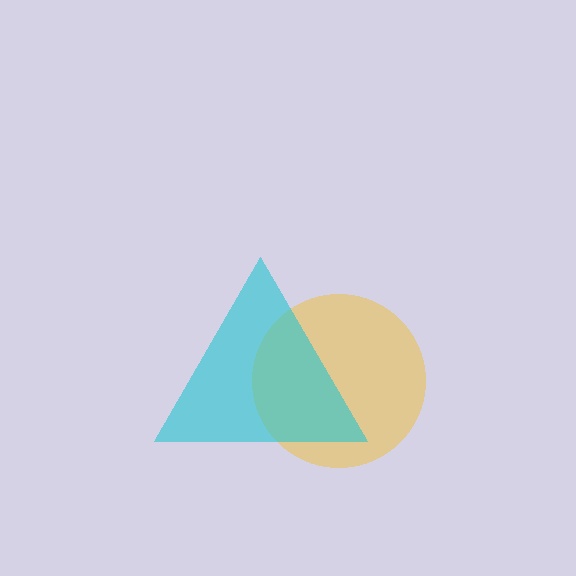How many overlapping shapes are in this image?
There are 2 overlapping shapes in the image.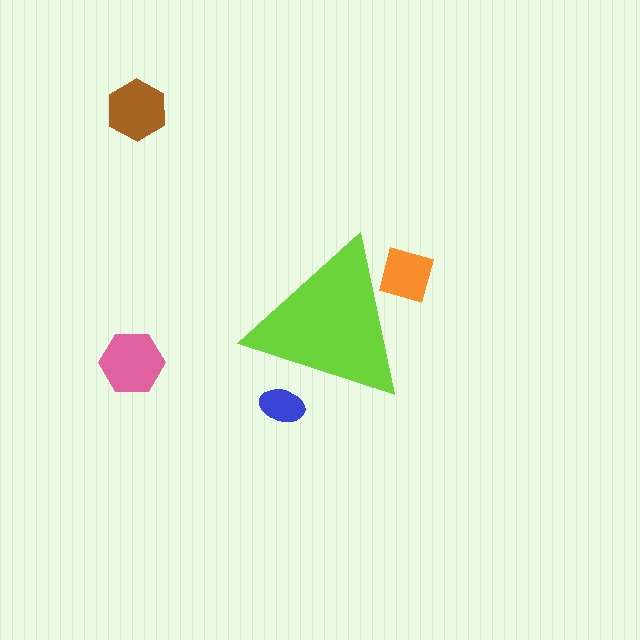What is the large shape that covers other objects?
A lime triangle.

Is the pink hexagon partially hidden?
No, the pink hexagon is fully visible.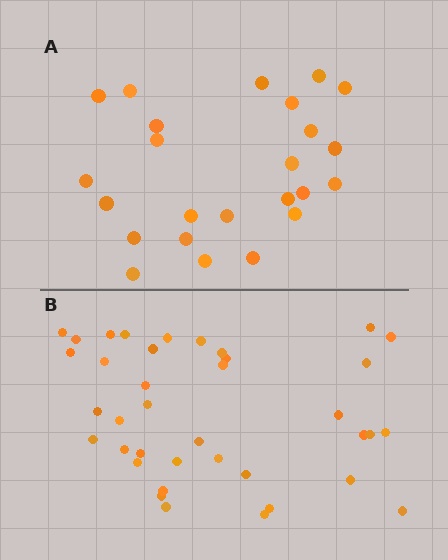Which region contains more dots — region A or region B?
Region B (the bottom region) has more dots.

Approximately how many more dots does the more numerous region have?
Region B has approximately 15 more dots than region A.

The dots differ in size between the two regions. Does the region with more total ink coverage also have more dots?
No. Region A has more total ink coverage because its dots are larger, but region B actually contains more individual dots. Total area can be misleading — the number of items is what matters here.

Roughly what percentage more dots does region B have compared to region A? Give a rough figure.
About 60% more.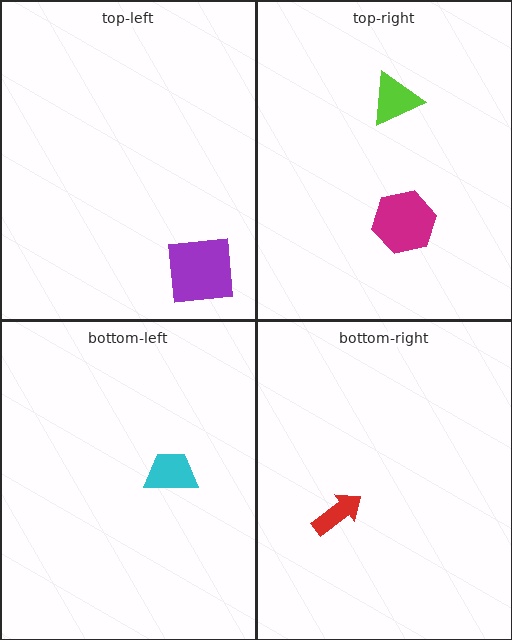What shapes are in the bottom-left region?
The cyan trapezoid.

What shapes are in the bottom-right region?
The red arrow.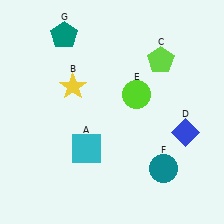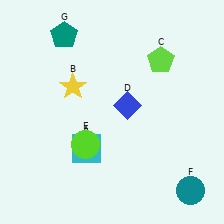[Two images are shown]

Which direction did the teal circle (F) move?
The teal circle (F) moved right.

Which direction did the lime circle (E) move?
The lime circle (E) moved left.